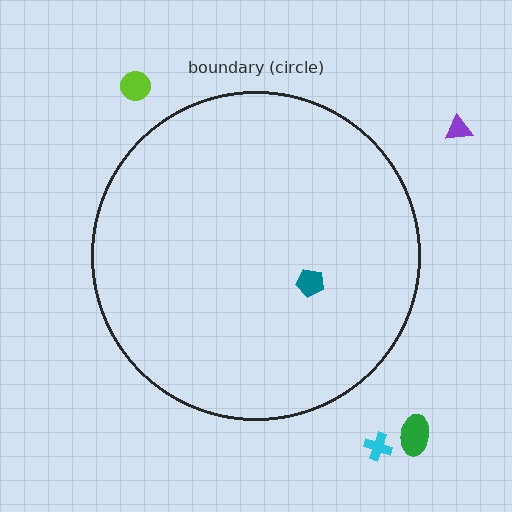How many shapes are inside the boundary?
1 inside, 4 outside.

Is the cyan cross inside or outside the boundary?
Outside.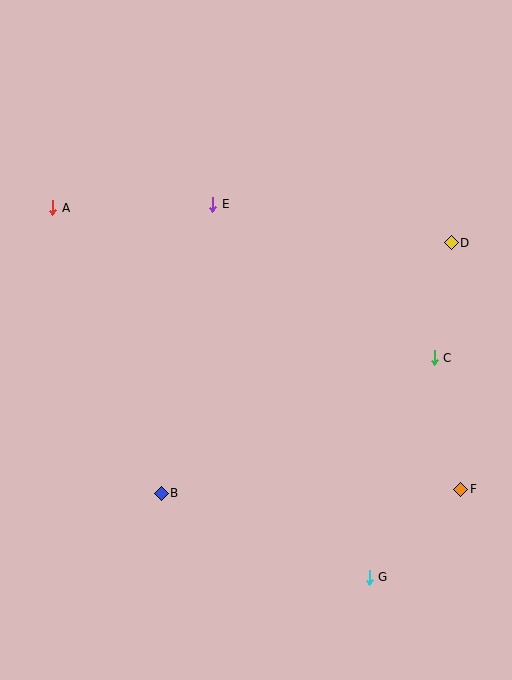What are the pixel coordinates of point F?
Point F is at (461, 489).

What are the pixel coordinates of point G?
Point G is at (369, 577).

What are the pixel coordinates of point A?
Point A is at (52, 208).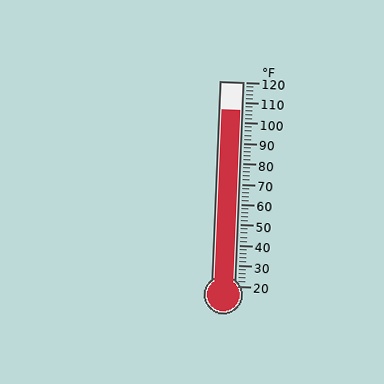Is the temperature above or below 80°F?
The temperature is above 80°F.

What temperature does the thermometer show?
The thermometer shows approximately 106°F.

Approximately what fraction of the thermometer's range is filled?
The thermometer is filled to approximately 85% of its range.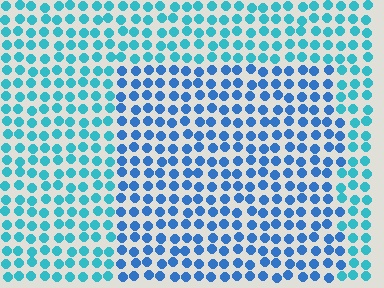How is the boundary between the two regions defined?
The boundary is defined purely by a slight shift in hue (about 29 degrees). Spacing, size, and orientation are identical on both sides.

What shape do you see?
I see a rectangle.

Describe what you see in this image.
The image is filled with small cyan elements in a uniform arrangement. A rectangle-shaped region is visible where the elements are tinted to a slightly different hue, forming a subtle color boundary.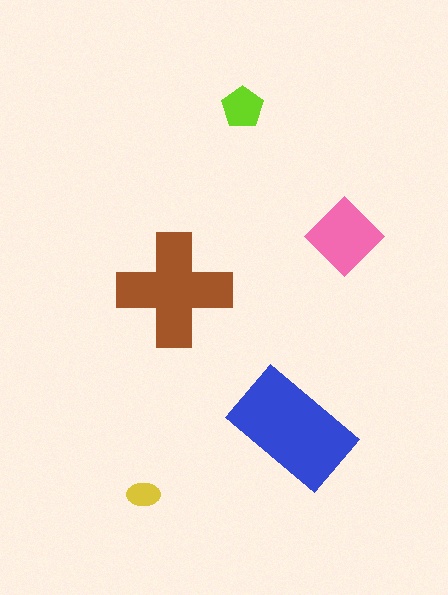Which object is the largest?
The blue rectangle.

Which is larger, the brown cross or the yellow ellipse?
The brown cross.